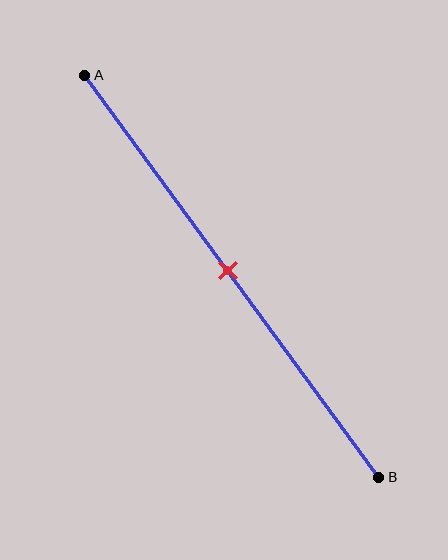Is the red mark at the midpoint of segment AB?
Yes, the mark is approximately at the midpoint.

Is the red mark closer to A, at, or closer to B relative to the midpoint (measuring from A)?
The red mark is approximately at the midpoint of segment AB.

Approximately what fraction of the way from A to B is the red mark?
The red mark is approximately 50% of the way from A to B.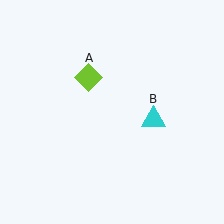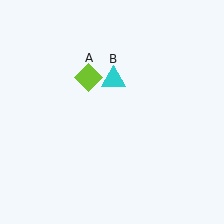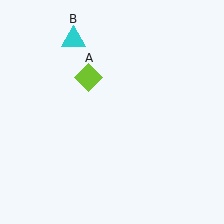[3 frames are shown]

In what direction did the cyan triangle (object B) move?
The cyan triangle (object B) moved up and to the left.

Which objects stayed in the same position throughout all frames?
Lime diamond (object A) remained stationary.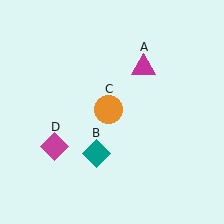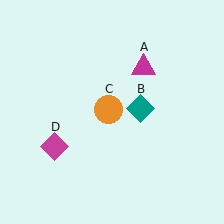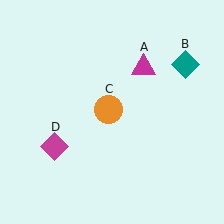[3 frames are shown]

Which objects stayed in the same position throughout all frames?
Magenta triangle (object A) and orange circle (object C) and magenta diamond (object D) remained stationary.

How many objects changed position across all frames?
1 object changed position: teal diamond (object B).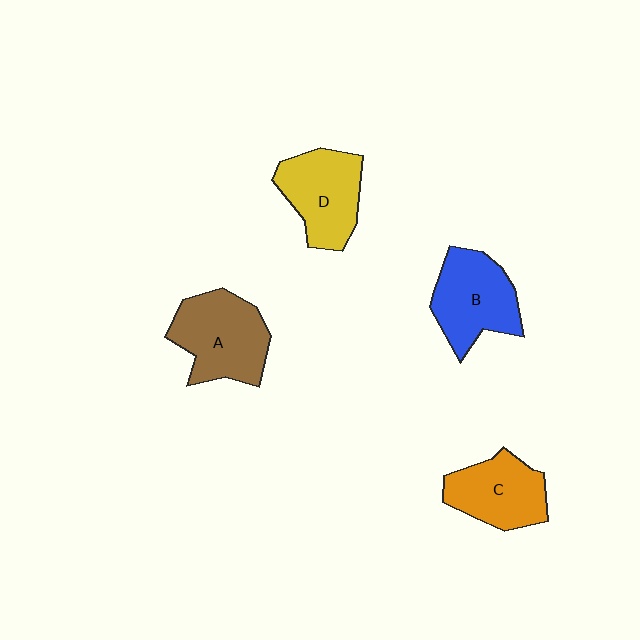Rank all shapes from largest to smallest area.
From largest to smallest: A (brown), B (blue), D (yellow), C (orange).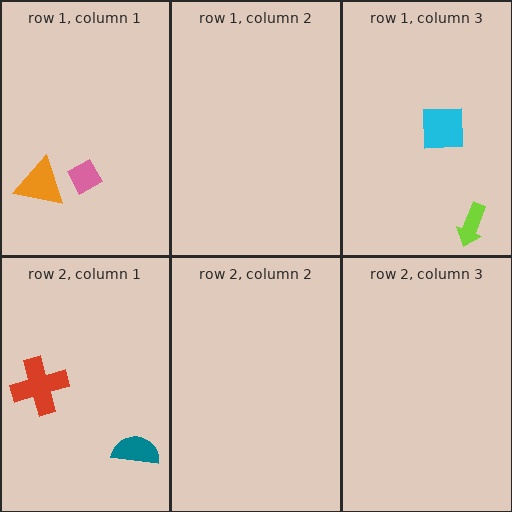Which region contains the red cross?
The row 2, column 1 region.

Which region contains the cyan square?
The row 1, column 3 region.